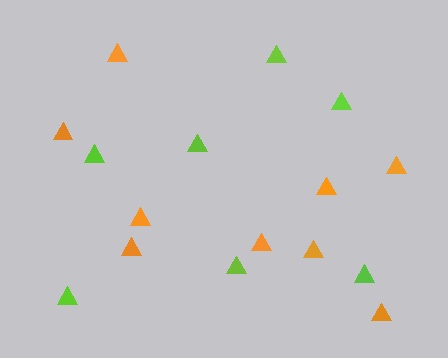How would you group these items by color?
There are 2 groups: one group of lime triangles (7) and one group of orange triangles (9).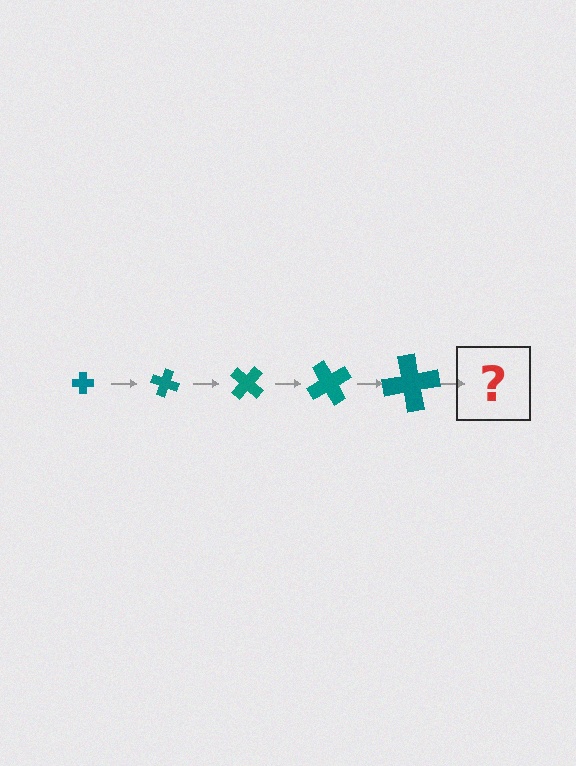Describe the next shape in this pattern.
It should be a cross, larger than the previous one and rotated 100 degrees from the start.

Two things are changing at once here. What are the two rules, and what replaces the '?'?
The two rules are that the cross grows larger each step and it rotates 20 degrees each step. The '?' should be a cross, larger than the previous one and rotated 100 degrees from the start.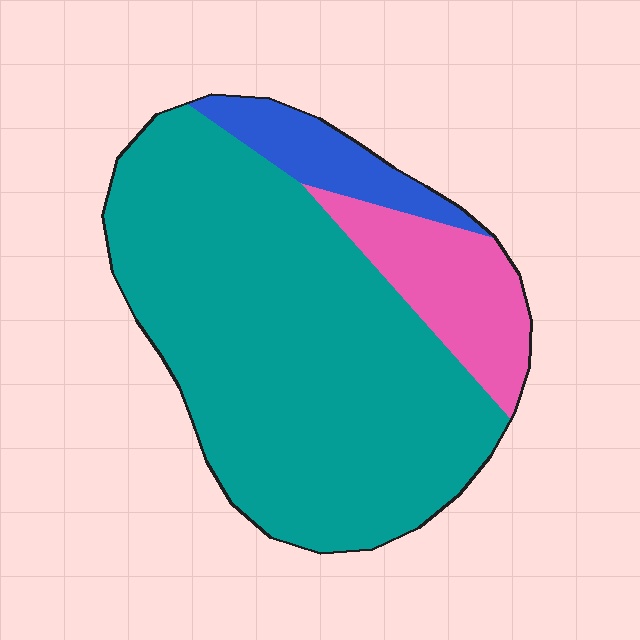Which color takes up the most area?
Teal, at roughly 75%.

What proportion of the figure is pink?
Pink takes up about one sixth (1/6) of the figure.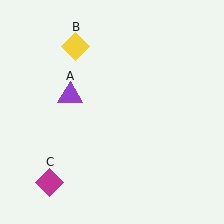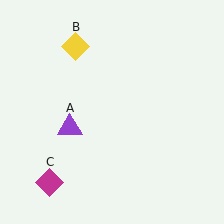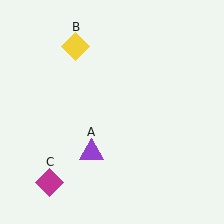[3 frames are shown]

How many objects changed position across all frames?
1 object changed position: purple triangle (object A).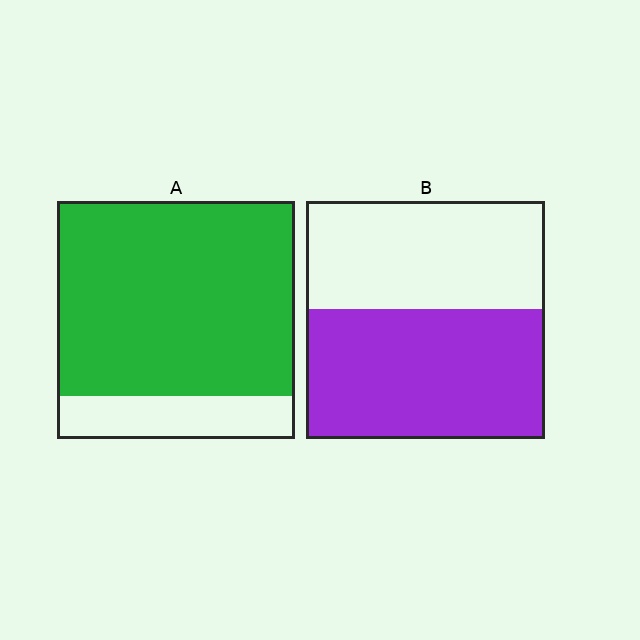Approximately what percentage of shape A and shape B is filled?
A is approximately 80% and B is approximately 55%.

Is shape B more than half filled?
Yes.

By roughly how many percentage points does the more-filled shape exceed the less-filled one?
By roughly 25 percentage points (A over B).